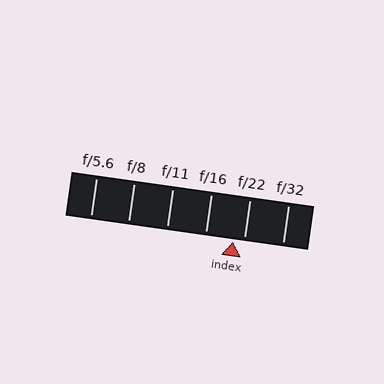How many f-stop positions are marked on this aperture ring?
There are 6 f-stop positions marked.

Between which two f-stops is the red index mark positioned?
The index mark is between f/16 and f/22.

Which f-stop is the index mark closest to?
The index mark is closest to f/22.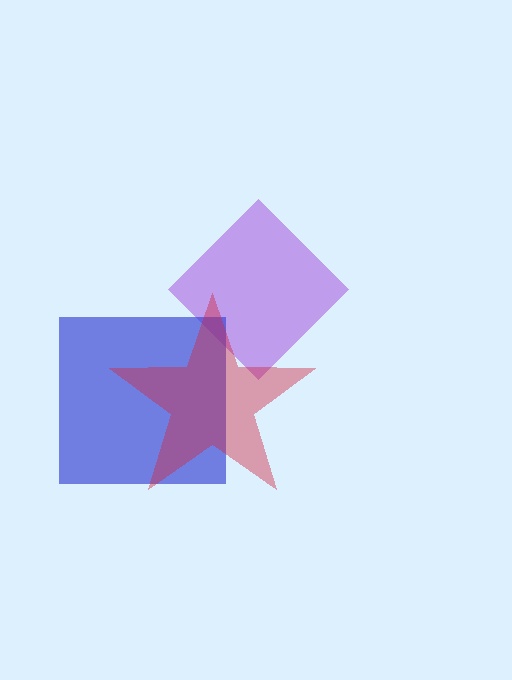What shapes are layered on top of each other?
The layered shapes are: a purple diamond, a blue square, a red star.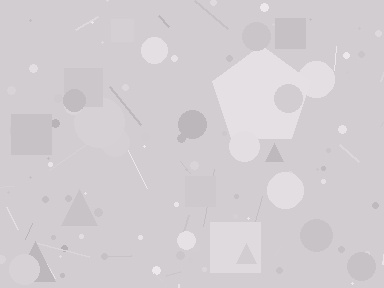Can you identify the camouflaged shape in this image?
The camouflaged shape is a pentagon.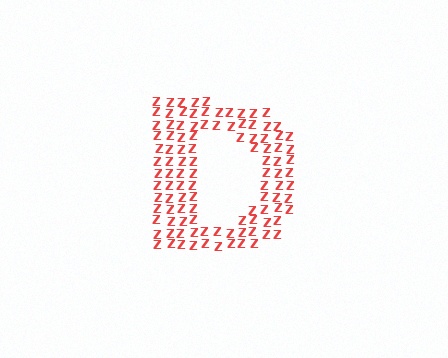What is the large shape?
The large shape is the letter D.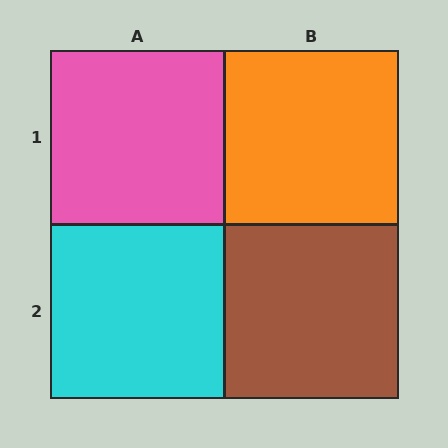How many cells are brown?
1 cell is brown.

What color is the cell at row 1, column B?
Orange.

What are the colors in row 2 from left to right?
Cyan, brown.